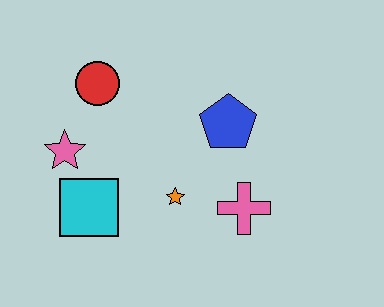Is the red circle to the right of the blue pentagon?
No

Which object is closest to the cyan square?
The pink star is closest to the cyan square.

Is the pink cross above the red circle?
No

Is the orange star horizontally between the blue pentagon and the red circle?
Yes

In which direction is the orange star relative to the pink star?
The orange star is to the right of the pink star.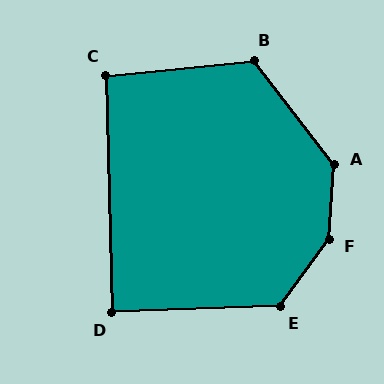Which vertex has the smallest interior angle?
D, at approximately 89 degrees.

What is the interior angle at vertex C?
Approximately 94 degrees (approximately right).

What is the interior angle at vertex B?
Approximately 122 degrees (obtuse).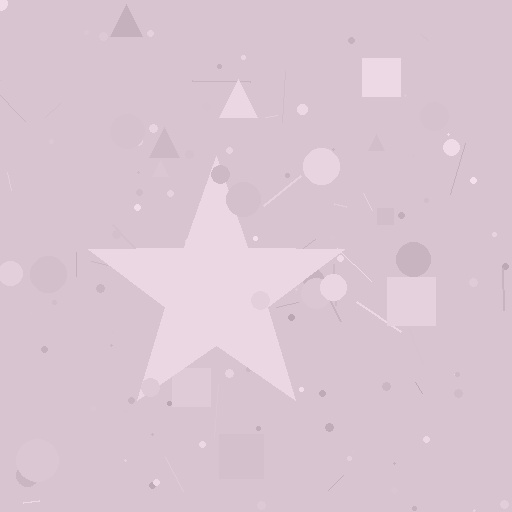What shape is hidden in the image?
A star is hidden in the image.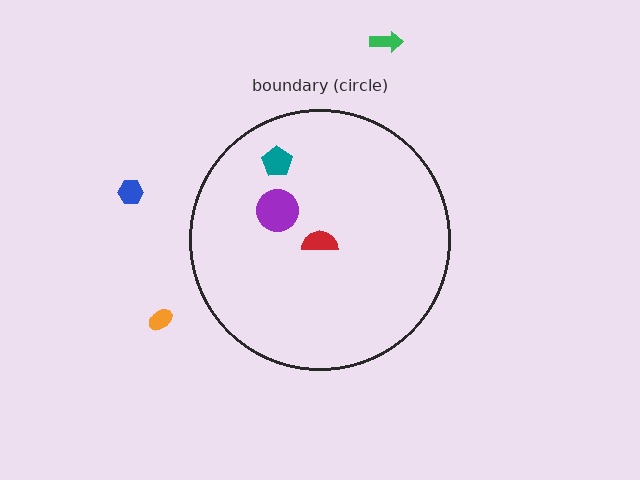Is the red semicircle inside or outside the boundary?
Inside.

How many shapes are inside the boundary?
3 inside, 3 outside.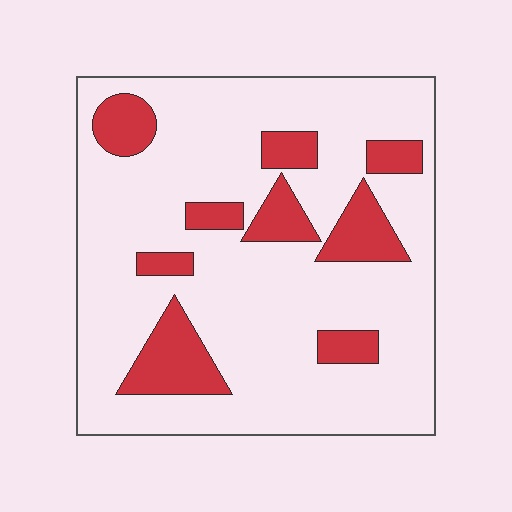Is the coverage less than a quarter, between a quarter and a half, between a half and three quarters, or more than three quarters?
Less than a quarter.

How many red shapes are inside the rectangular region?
9.